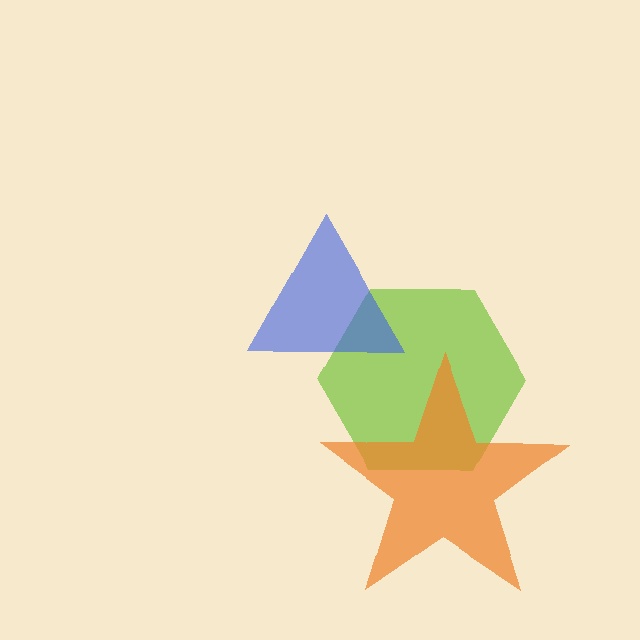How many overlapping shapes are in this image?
There are 3 overlapping shapes in the image.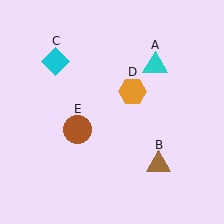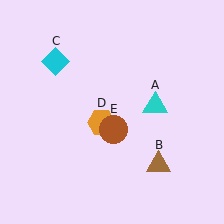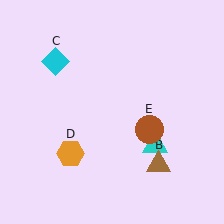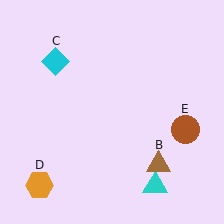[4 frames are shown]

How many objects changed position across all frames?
3 objects changed position: cyan triangle (object A), orange hexagon (object D), brown circle (object E).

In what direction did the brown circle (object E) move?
The brown circle (object E) moved right.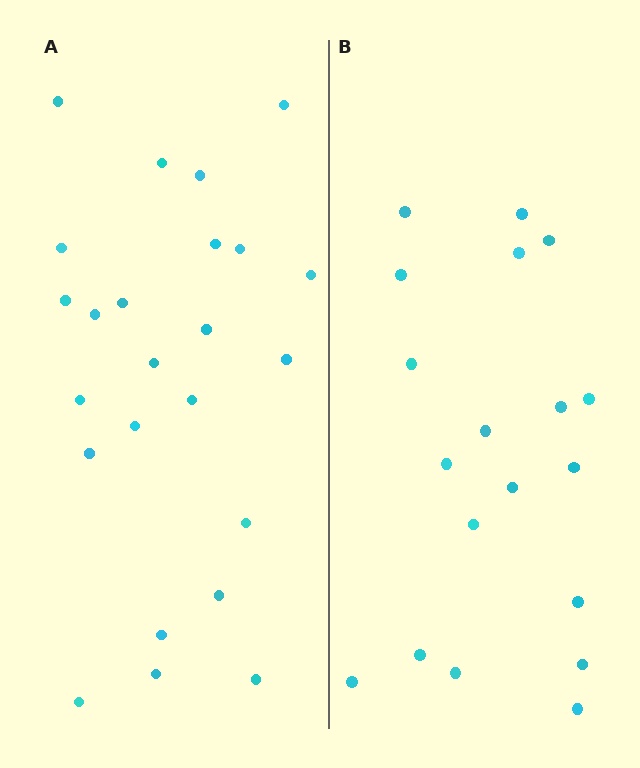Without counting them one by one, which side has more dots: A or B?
Region A (the left region) has more dots.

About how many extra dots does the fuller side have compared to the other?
Region A has about 5 more dots than region B.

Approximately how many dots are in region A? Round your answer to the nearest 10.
About 20 dots. (The exact count is 24, which rounds to 20.)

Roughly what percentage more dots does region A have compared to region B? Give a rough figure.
About 25% more.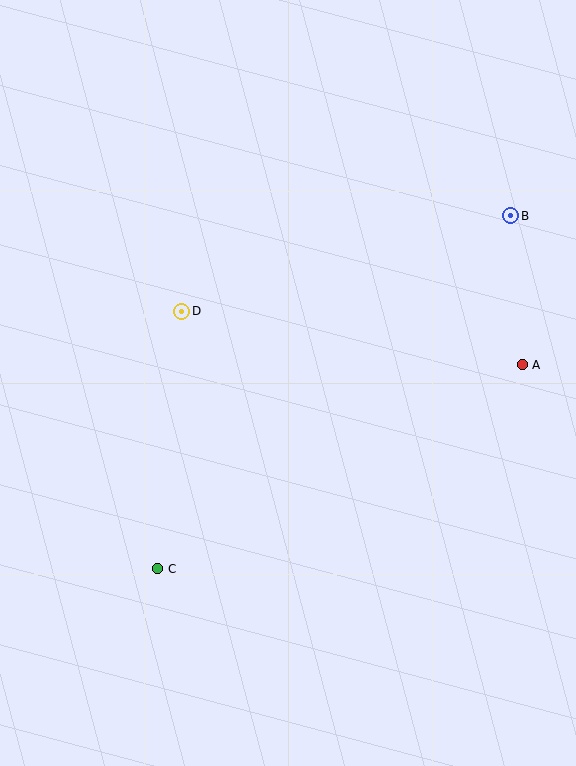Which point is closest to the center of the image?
Point D at (182, 311) is closest to the center.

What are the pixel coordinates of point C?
Point C is at (158, 569).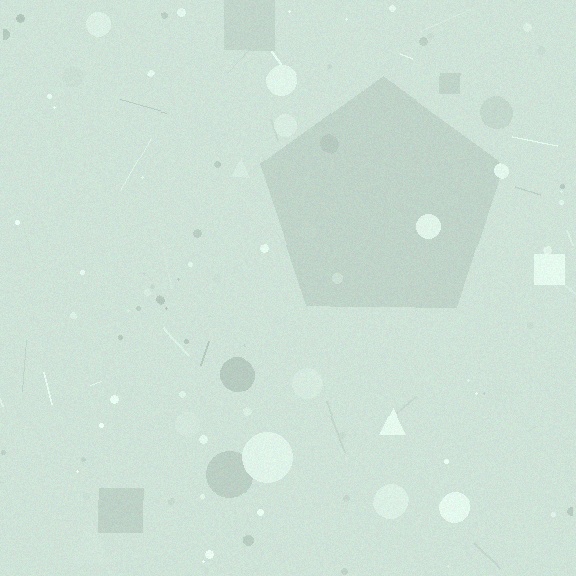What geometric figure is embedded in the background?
A pentagon is embedded in the background.